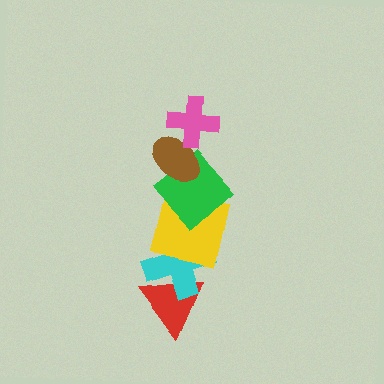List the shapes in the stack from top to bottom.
From top to bottom: the pink cross, the brown ellipse, the green diamond, the yellow square, the cyan cross, the red triangle.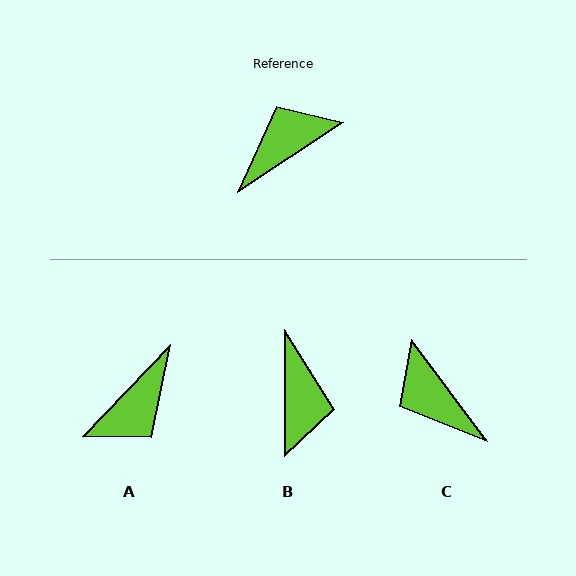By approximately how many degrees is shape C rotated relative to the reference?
Approximately 93 degrees counter-clockwise.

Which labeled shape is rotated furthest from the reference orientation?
A, about 167 degrees away.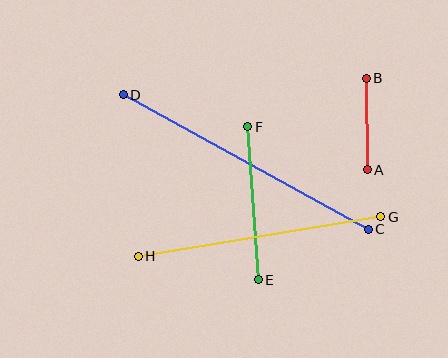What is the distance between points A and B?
The distance is approximately 91 pixels.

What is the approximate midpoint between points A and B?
The midpoint is at approximately (367, 124) pixels.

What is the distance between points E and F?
The distance is approximately 153 pixels.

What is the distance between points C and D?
The distance is approximately 279 pixels.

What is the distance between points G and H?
The distance is approximately 246 pixels.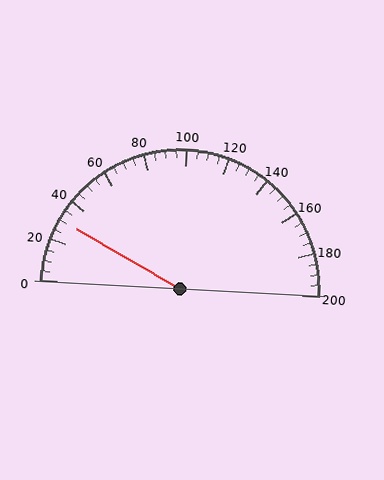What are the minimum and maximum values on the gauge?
The gauge ranges from 0 to 200.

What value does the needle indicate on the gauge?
The needle indicates approximately 30.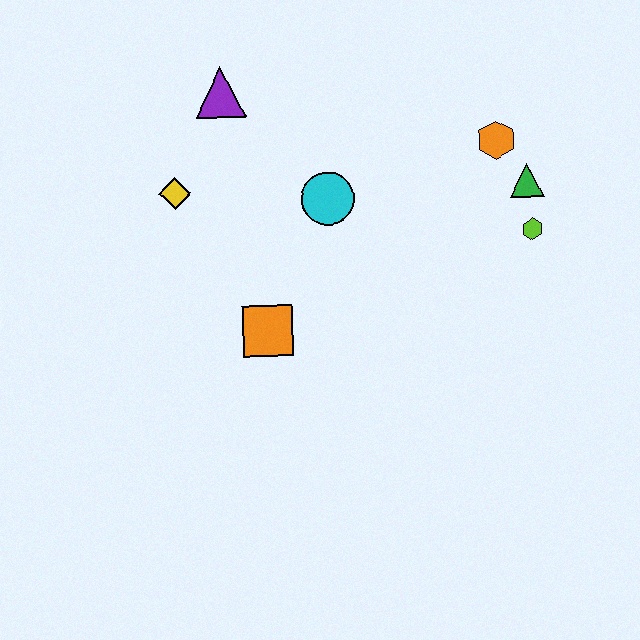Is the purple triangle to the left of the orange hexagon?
Yes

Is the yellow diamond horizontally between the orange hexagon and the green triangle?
No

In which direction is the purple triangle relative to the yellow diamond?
The purple triangle is above the yellow diamond.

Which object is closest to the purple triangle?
The yellow diamond is closest to the purple triangle.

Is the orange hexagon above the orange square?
Yes